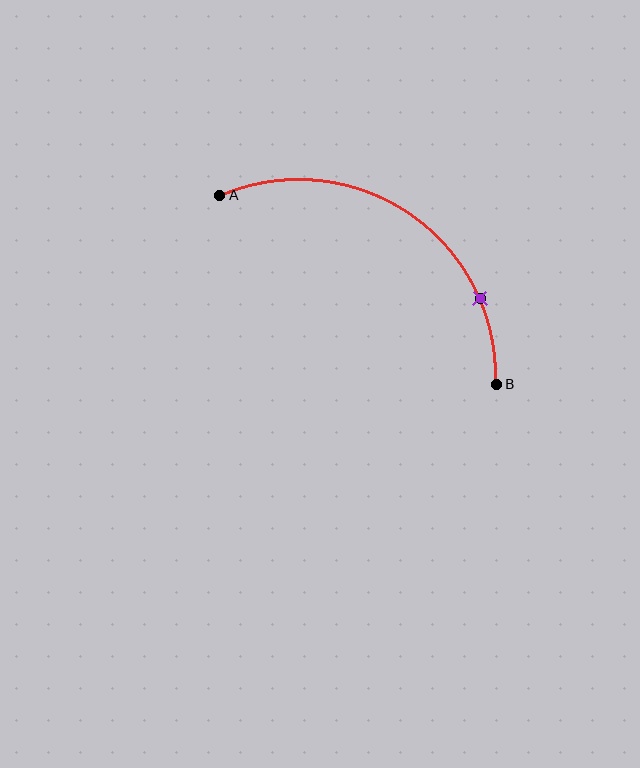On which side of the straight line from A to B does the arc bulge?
The arc bulges above and to the right of the straight line connecting A and B.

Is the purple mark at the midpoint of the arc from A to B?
No. The purple mark lies on the arc but is closer to endpoint B. The arc midpoint would be at the point on the curve equidistant along the arc from both A and B.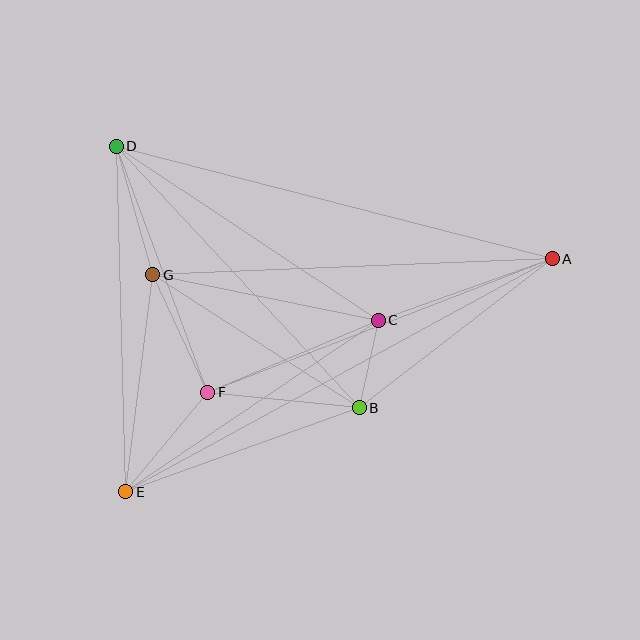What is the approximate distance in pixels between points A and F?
The distance between A and F is approximately 369 pixels.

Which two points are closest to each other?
Points B and C are closest to each other.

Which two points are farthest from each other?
Points A and E are farthest from each other.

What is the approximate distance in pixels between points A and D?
The distance between A and D is approximately 450 pixels.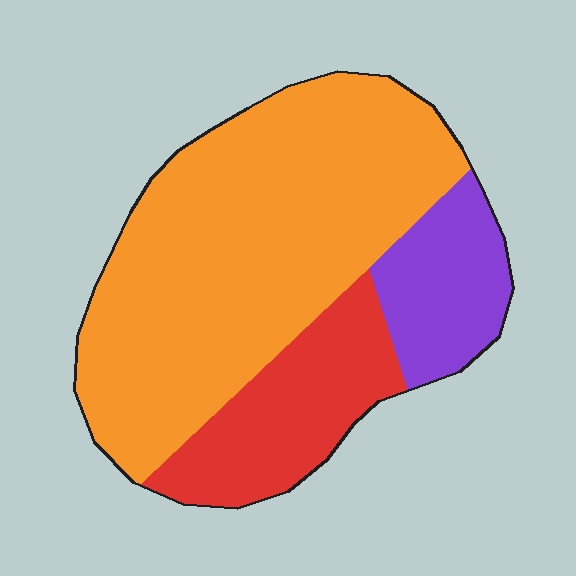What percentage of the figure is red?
Red takes up between a sixth and a third of the figure.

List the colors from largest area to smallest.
From largest to smallest: orange, red, purple.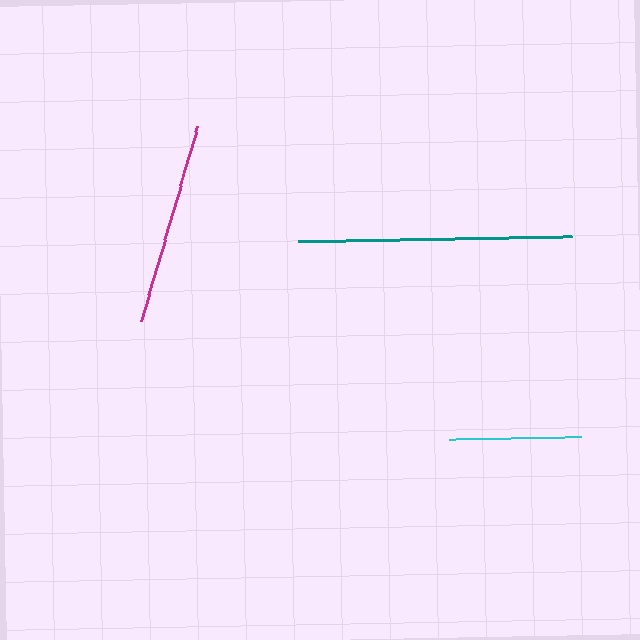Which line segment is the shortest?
The cyan line is the shortest at approximately 132 pixels.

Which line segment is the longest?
The teal line is the longest at approximately 275 pixels.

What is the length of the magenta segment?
The magenta segment is approximately 203 pixels long.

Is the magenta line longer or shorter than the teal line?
The teal line is longer than the magenta line.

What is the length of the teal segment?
The teal segment is approximately 275 pixels long.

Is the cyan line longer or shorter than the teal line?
The teal line is longer than the cyan line.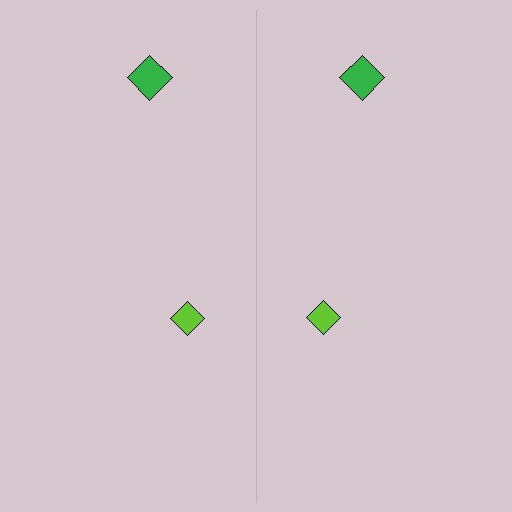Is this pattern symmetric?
Yes, this pattern has bilateral (reflection) symmetry.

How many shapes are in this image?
There are 4 shapes in this image.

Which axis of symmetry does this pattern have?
The pattern has a vertical axis of symmetry running through the center of the image.